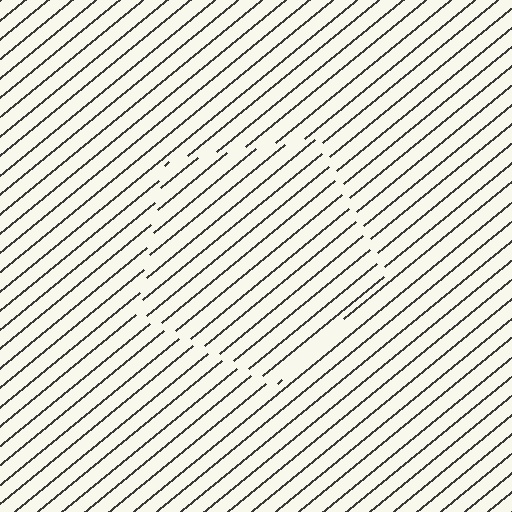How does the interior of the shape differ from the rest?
The interior of the shape contains the same grating, shifted by half a period — the contour is defined by the phase discontinuity where line-ends from the inner and outer gratings abut.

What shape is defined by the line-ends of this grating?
An illusory pentagon. The interior of the shape contains the same grating, shifted by half a period — the contour is defined by the phase discontinuity where line-ends from the inner and outer gratings abut.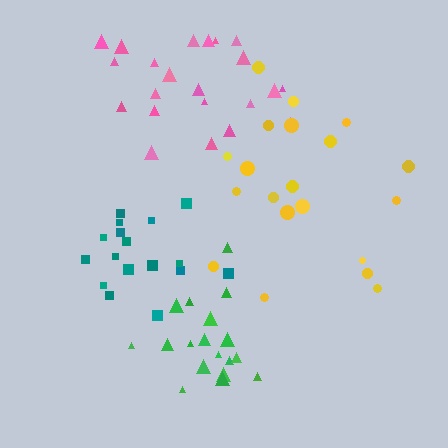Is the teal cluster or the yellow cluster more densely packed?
Teal.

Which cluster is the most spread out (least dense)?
Yellow.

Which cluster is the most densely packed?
Green.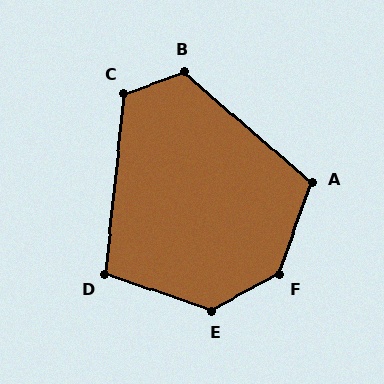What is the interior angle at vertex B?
Approximately 120 degrees (obtuse).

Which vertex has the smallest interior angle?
D, at approximately 103 degrees.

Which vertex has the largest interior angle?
F, at approximately 137 degrees.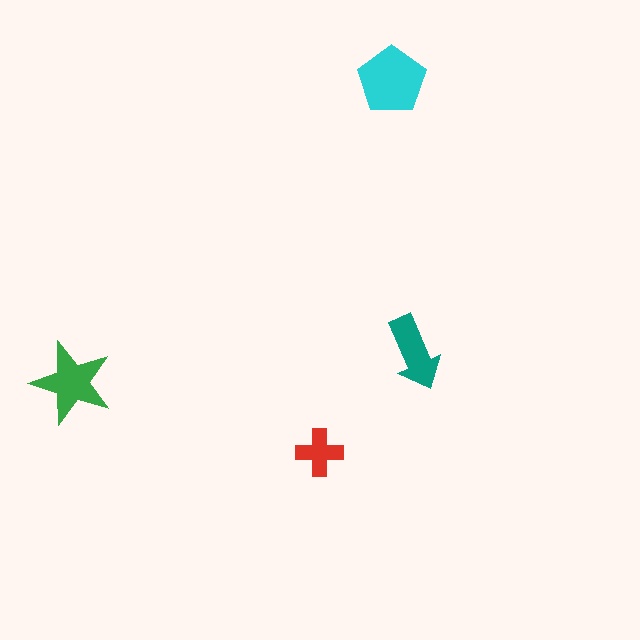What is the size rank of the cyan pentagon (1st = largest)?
1st.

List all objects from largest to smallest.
The cyan pentagon, the green star, the teal arrow, the red cross.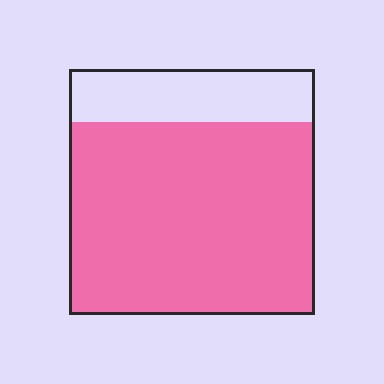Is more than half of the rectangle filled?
Yes.